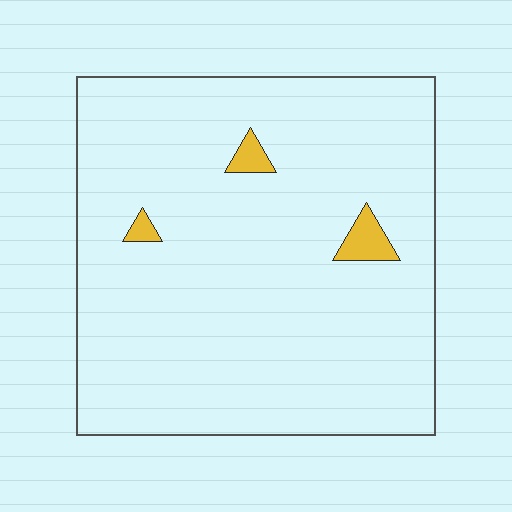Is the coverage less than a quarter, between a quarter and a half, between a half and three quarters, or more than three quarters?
Less than a quarter.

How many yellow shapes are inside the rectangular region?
3.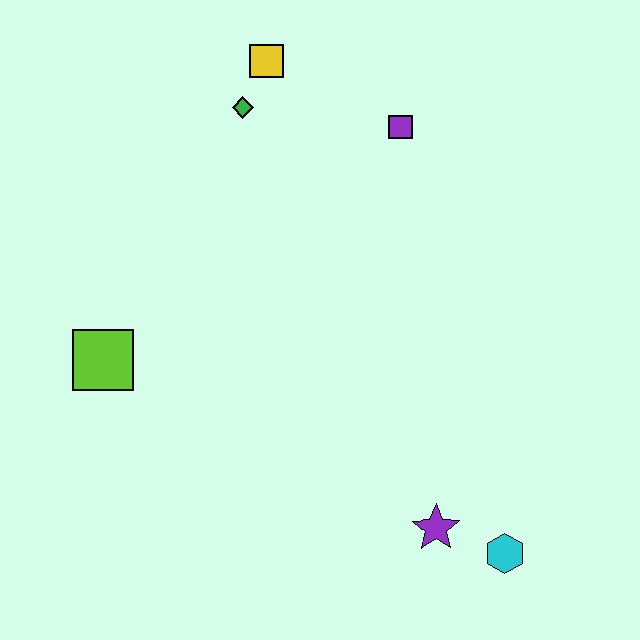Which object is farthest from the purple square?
The cyan hexagon is farthest from the purple square.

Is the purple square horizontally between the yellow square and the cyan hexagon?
Yes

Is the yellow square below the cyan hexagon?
No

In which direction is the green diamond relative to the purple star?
The green diamond is above the purple star.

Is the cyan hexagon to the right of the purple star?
Yes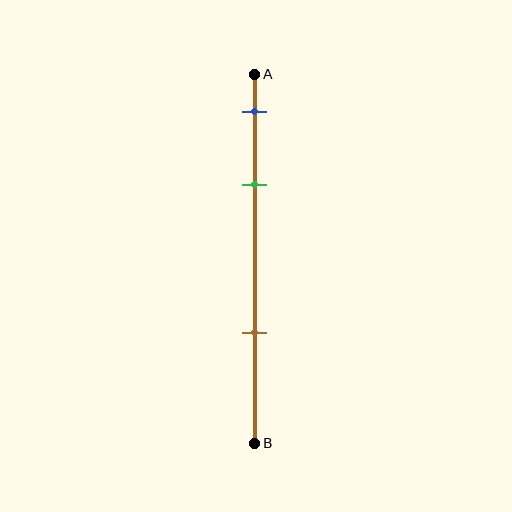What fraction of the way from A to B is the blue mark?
The blue mark is approximately 10% (0.1) of the way from A to B.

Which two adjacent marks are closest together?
The blue and green marks are the closest adjacent pair.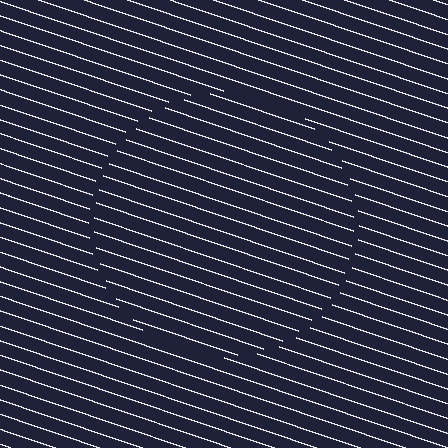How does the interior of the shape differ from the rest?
The interior of the shape contains the same grating, shifted by half a period — the contour is defined by the phase discontinuity where line-ends from the inner and outer gratings abut.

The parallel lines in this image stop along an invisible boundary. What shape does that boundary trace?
An illusory circle. The interior of the shape contains the same grating, shifted by half a period — the contour is defined by the phase discontinuity where line-ends from the inner and outer gratings abut.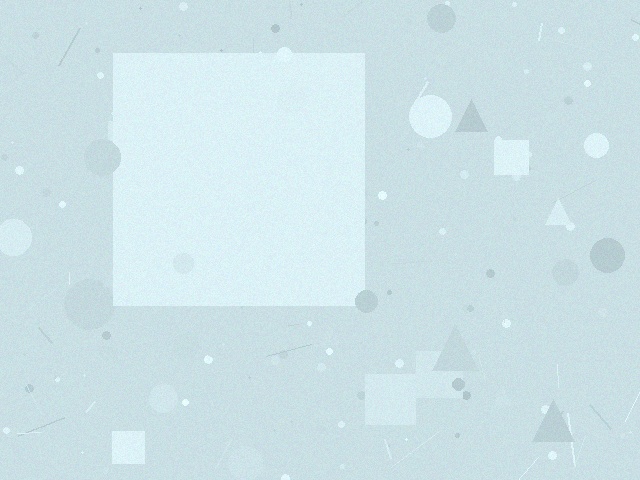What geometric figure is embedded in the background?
A square is embedded in the background.